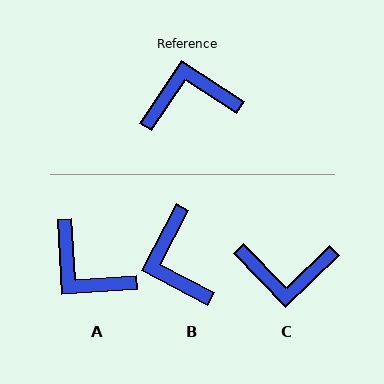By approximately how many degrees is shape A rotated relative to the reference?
Approximately 127 degrees counter-clockwise.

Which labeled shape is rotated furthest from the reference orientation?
C, about 168 degrees away.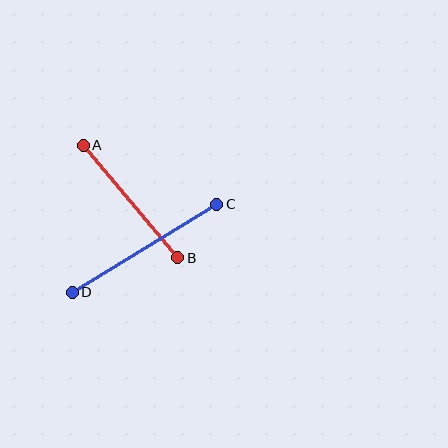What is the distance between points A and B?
The distance is approximately 147 pixels.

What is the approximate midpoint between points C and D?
The midpoint is at approximately (144, 248) pixels.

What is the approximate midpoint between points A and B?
The midpoint is at approximately (131, 202) pixels.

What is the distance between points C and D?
The distance is approximately 169 pixels.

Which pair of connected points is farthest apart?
Points C and D are farthest apart.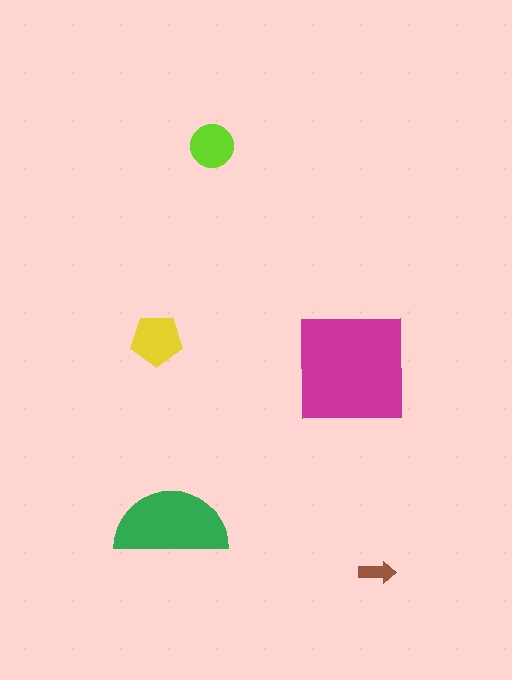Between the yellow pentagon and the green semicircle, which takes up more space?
The green semicircle.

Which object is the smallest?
The brown arrow.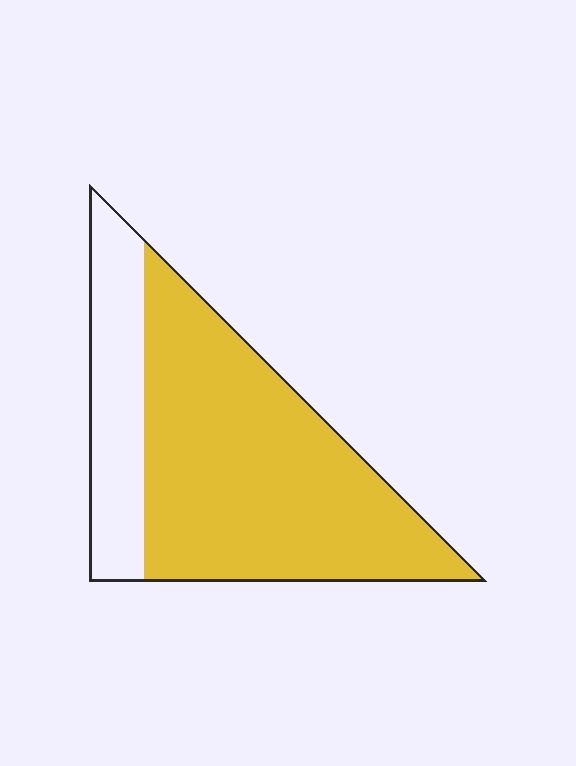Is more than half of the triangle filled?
Yes.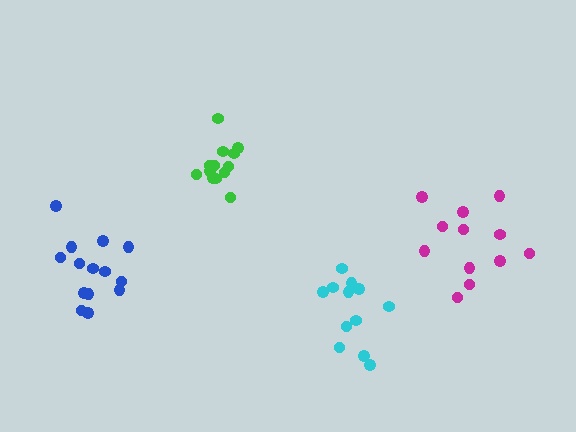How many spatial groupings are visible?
There are 4 spatial groupings.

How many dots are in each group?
Group 1: 14 dots, Group 2: 13 dots, Group 3: 12 dots, Group 4: 12 dots (51 total).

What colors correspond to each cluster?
The clusters are colored: blue, green, cyan, magenta.